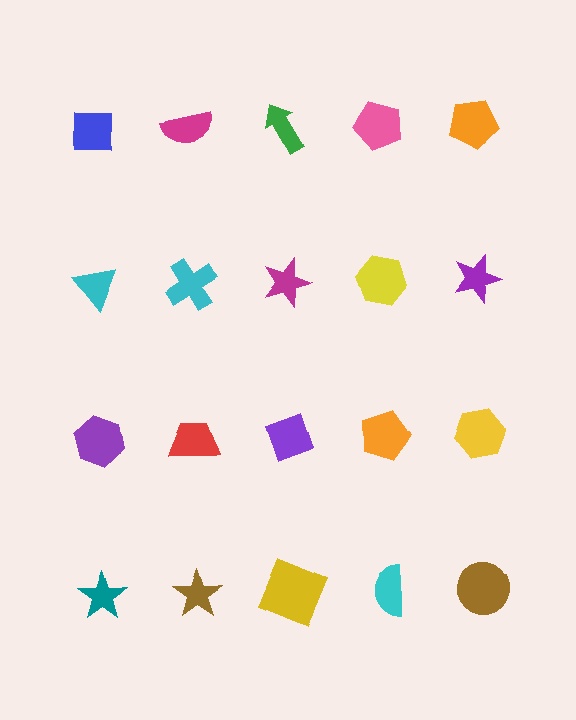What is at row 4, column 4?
A cyan semicircle.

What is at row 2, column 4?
A yellow hexagon.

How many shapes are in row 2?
5 shapes.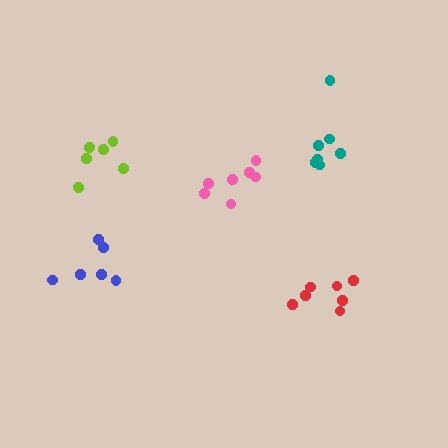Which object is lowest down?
The red cluster is bottommost.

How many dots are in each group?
Group 1: 6 dots, Group 2: 7 dots, Group 3: 7 dots, Group 4: 6 dots, Group 5: 7 dots (33 total).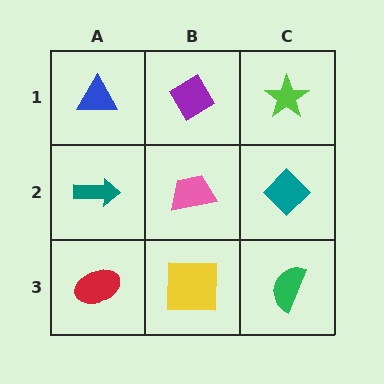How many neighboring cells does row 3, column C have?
2.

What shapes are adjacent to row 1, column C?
A teal diamond (row 2, column C), a purple diamond (row 1, column B).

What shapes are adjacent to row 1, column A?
A teal arrow (row 2, column A), a purple diamond (row 1, column B).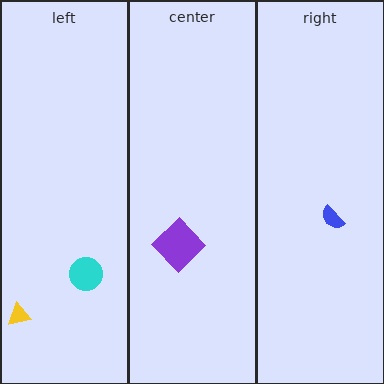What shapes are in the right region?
The blue semicircle.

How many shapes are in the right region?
1.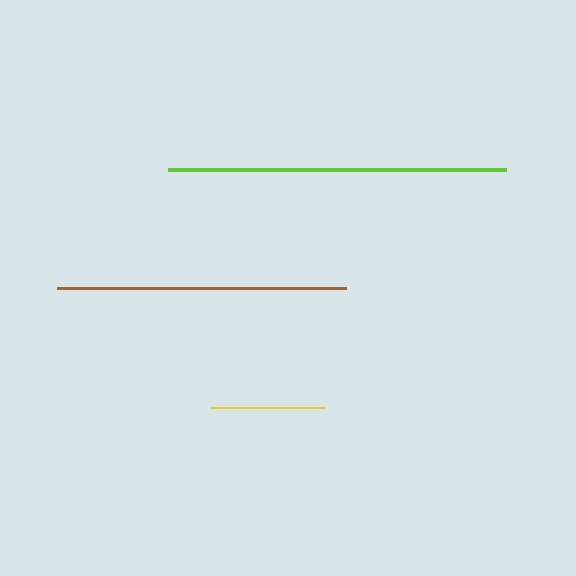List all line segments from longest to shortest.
From longest to shortest: lime, brown, yellow.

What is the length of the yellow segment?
The yellow segment is approximately 113 pixels long.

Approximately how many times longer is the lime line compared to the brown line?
The lime line is approximately 1.2 times the length of the brown line.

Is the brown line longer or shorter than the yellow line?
The brown line is longer than the yellow line.